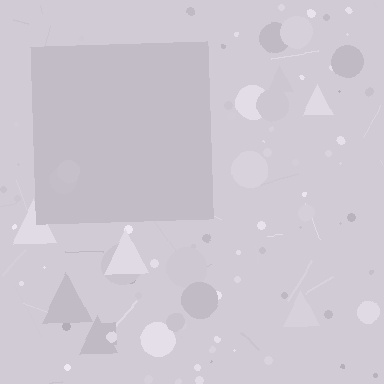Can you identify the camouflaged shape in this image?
The camouflaged shape is a square.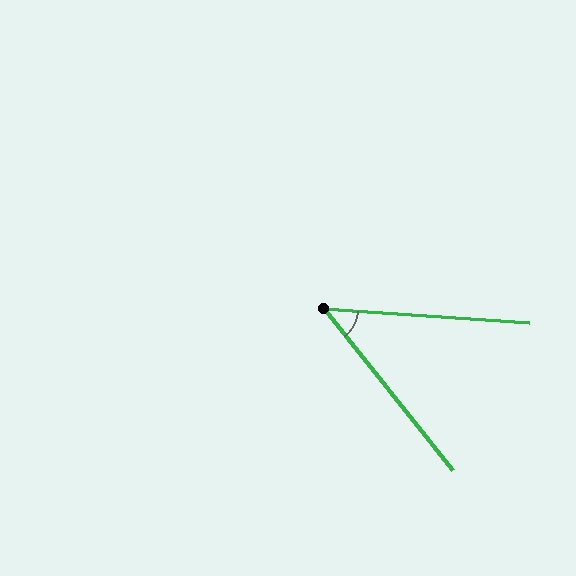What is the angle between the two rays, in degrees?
Approximately 48 degrees.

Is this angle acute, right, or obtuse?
It is acute.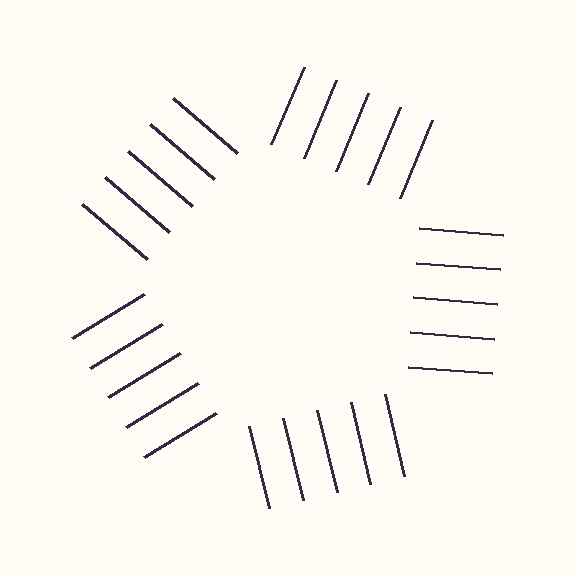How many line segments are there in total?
25 — 5 along each of the 5 edges.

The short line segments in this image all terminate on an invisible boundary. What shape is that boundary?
An illusory pentagon — the line segments terminate on its edges but no continuous stroke is drawn.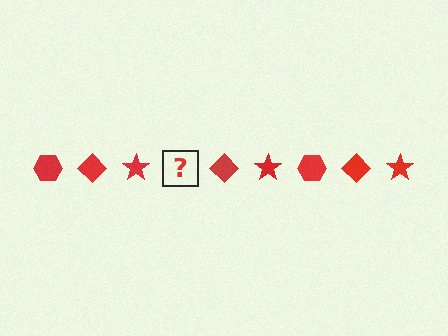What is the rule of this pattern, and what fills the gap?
The rule is that the pattern cycles through hexagon, diamond, star shapes in red. The gap should be filled with a red hexagon.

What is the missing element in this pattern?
The missing element is a red hexagon.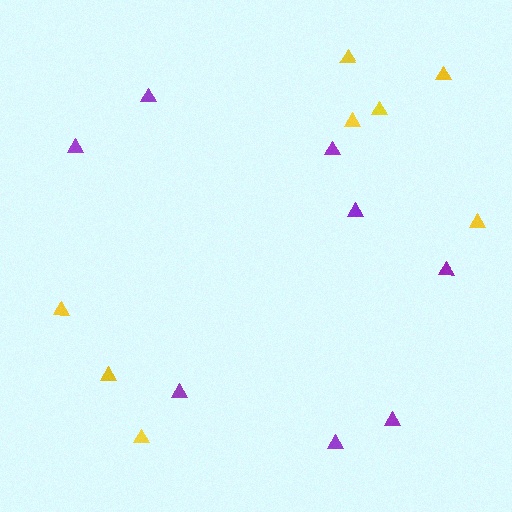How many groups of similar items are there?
There are 2 groups: one group of yellow triangles (8) and one group of purple triangles (8).